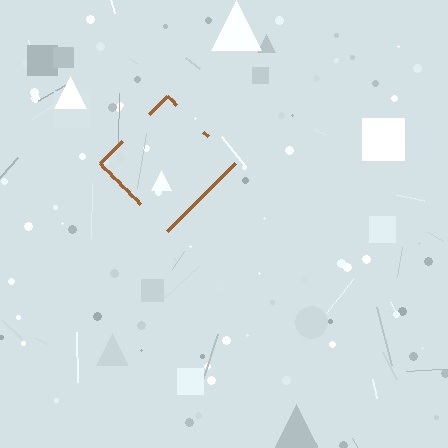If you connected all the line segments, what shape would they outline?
They would outline a diamond.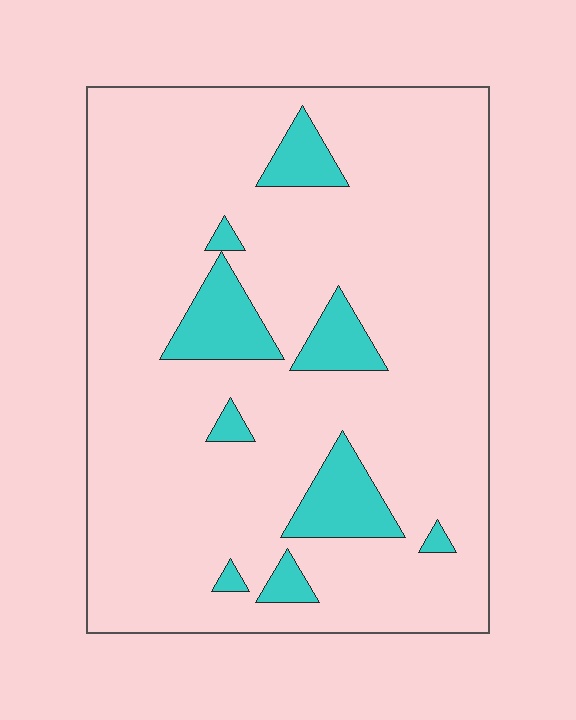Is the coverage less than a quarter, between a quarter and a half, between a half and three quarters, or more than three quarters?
Less than a quarter.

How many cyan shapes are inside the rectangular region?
9.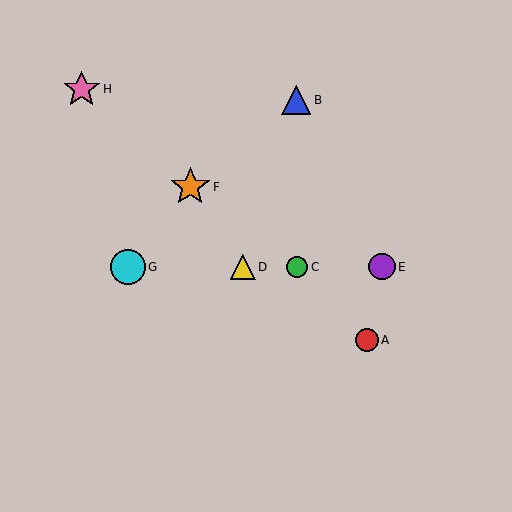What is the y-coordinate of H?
Object H is at y≈89.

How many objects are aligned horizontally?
4 objects (C, D, E, G) are aligned horizontally.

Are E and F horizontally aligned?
No, E is at y≈267 and F is at y≈187.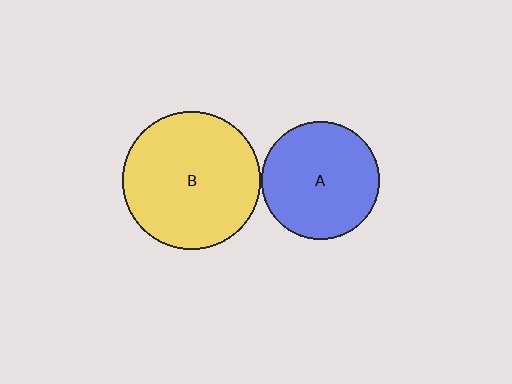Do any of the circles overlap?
No, none of the circles overlap.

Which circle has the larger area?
Circle B (yellow).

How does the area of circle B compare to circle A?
Approximately 1.4 times.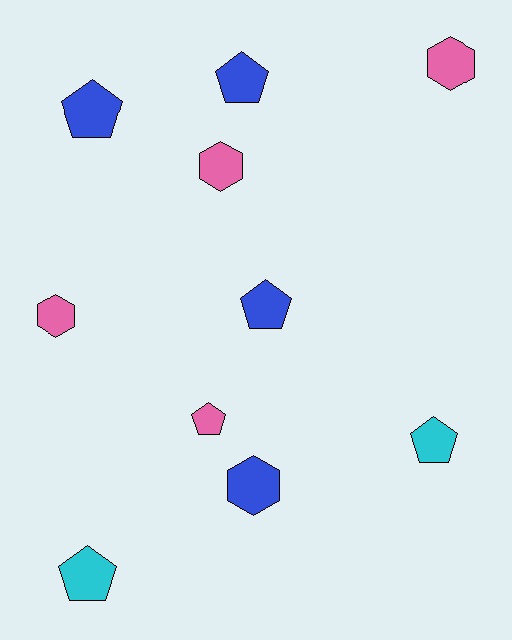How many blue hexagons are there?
There is 1 blue hexagon.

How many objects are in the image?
There are 10 objects.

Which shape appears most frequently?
Pentagon, with 6 objects.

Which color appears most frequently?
Blue, with 4 objects.